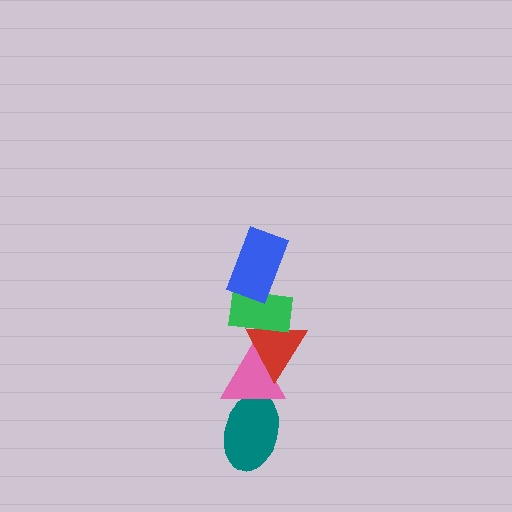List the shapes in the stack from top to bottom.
From top to bottom: the blue rectangle, the green rectangle, the red triangle, the pink triangle, the teal ellipse.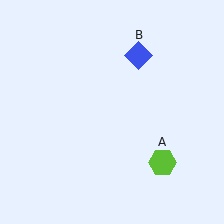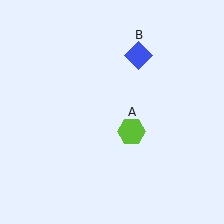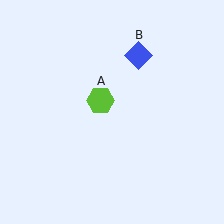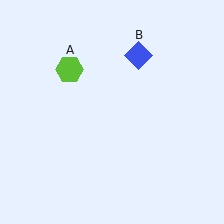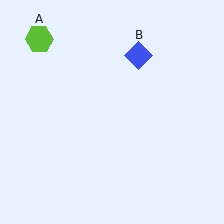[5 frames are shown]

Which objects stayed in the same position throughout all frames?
Blue diamond (object B) remained stationary.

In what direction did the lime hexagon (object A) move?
The lime hexagon (object A) moved up and to the left.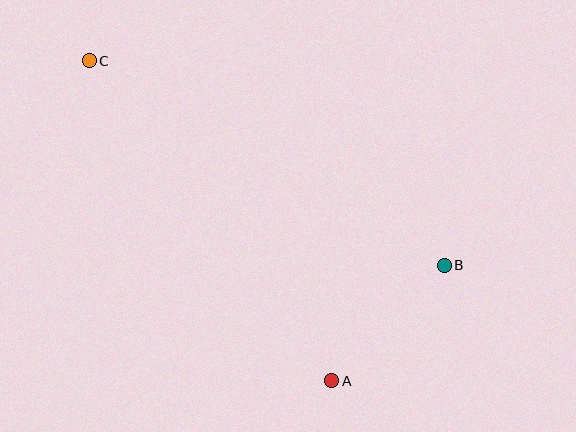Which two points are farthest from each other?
Points B and C are farthest from each other.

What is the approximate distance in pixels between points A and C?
The distance between A and C is approximately 401 pixels.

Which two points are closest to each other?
Points A and B are closest to each other.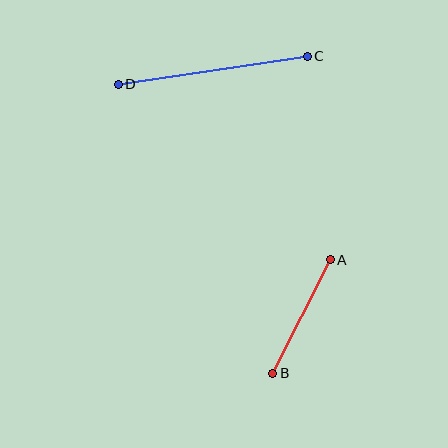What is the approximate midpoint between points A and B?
The midpoint is at approximately (302, 316) pixels.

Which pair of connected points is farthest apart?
Points C and D are farthest apart.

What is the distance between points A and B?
The distance is approximately 127 pixels.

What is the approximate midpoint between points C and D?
The midpoint is at approximately (213, 70) pixels.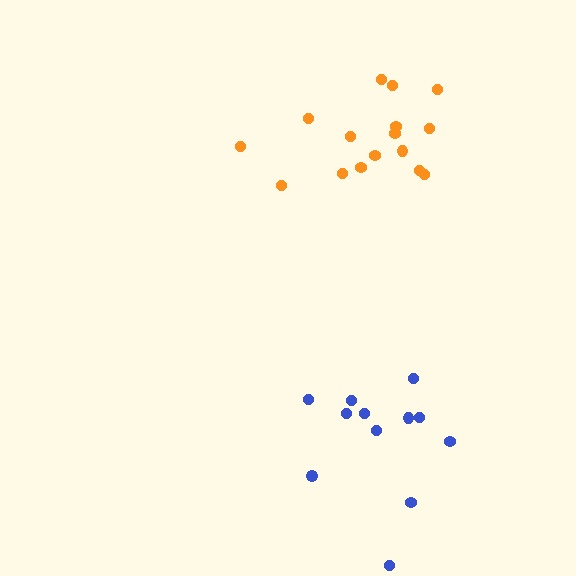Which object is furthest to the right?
The orange cluster is rightmost.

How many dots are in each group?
Group 1: 16 dots, Group 2: 12 dots (28 total).